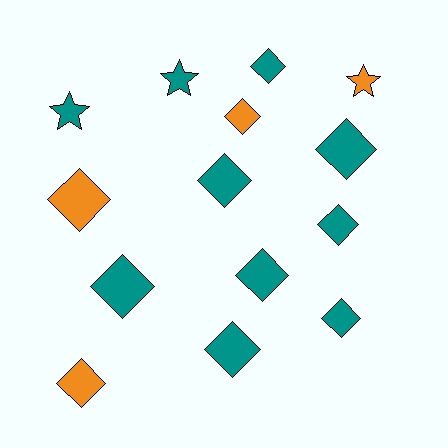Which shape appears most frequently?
Diamond, with 11 objects.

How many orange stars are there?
There is 1 orange star.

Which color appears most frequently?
Teal, with 10 objects.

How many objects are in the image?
There are 14 objects.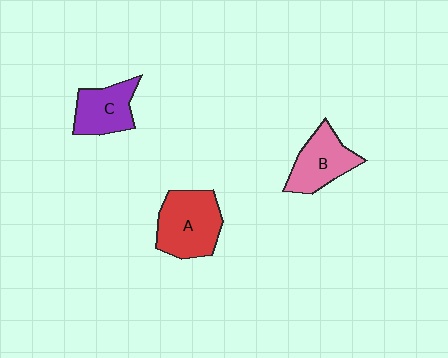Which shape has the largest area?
Shape A (red).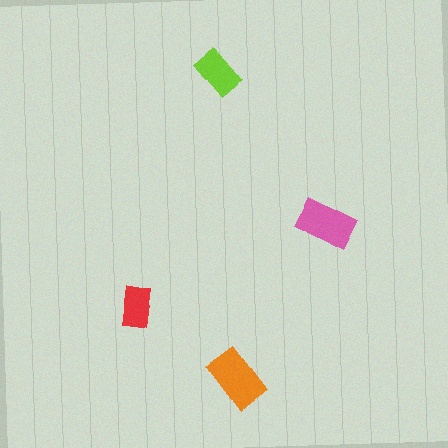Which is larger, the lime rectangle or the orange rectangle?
The orange one.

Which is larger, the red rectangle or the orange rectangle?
The orange one.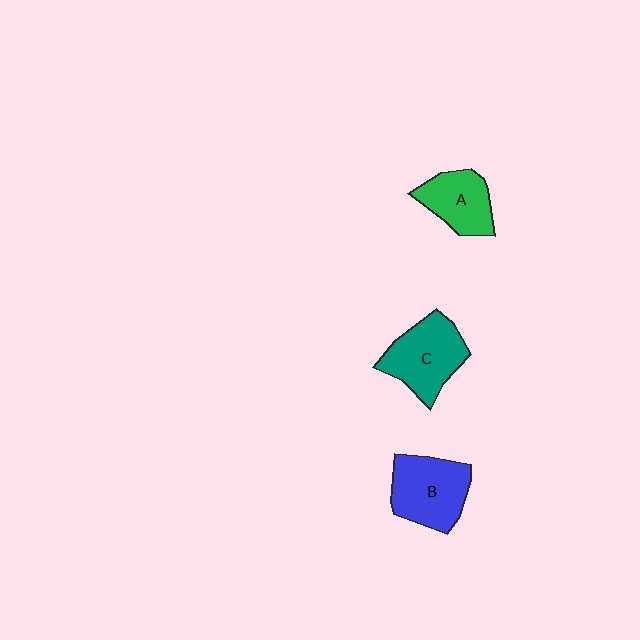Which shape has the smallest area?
Shape A (green).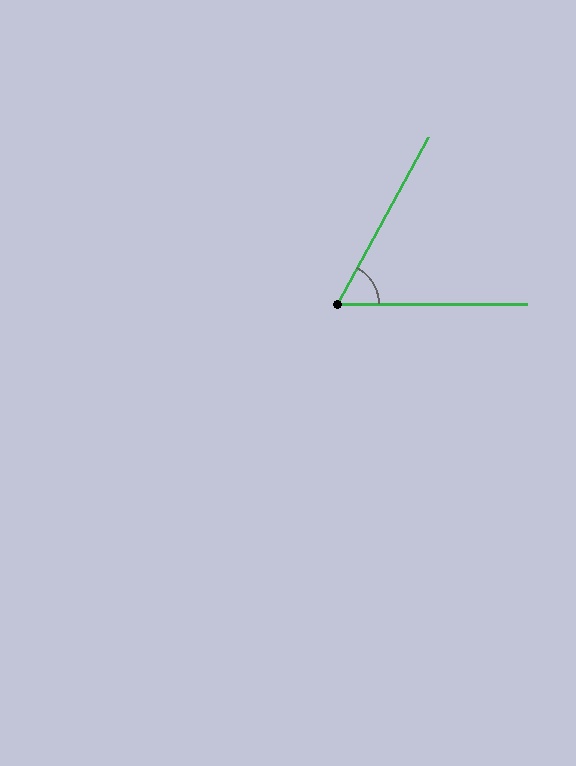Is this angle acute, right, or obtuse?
It is acute.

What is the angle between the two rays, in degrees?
Approximately 61 degrees.